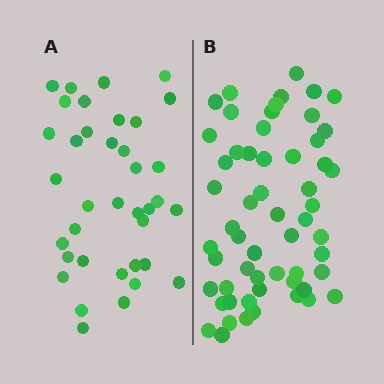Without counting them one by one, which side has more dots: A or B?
Region B (the right region) has more dots.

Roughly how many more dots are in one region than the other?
Region B has approximately 20 more dots than region A.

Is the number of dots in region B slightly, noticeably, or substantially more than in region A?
Region B has substantially more. The ratio is roughly 1.5 to 1.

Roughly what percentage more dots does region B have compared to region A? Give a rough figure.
About 55% more.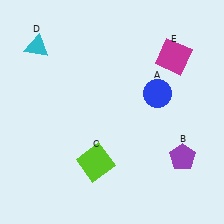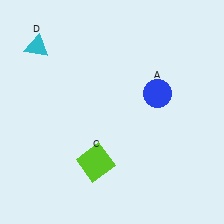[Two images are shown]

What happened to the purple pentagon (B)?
The purple pentagon (B) was removed in Image 2. It was in the bottom-right area of Image 1.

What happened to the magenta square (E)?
The magenta square (E) was removed in Image 2. It was in the top-right area of Image 1.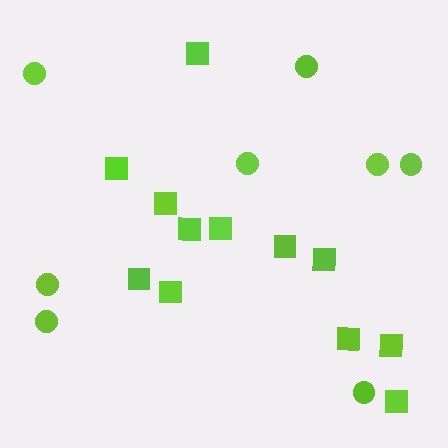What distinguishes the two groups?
There are 2 groups: one group of circles (8) and one group of squares (12).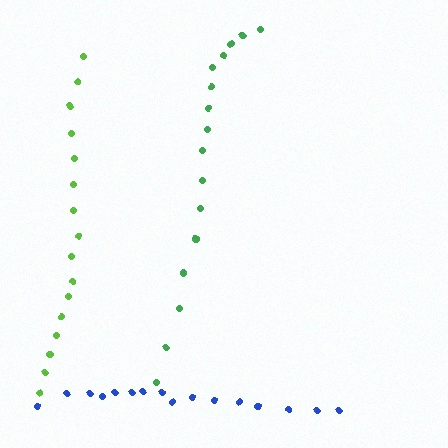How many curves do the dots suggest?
There are 3 distinct paths.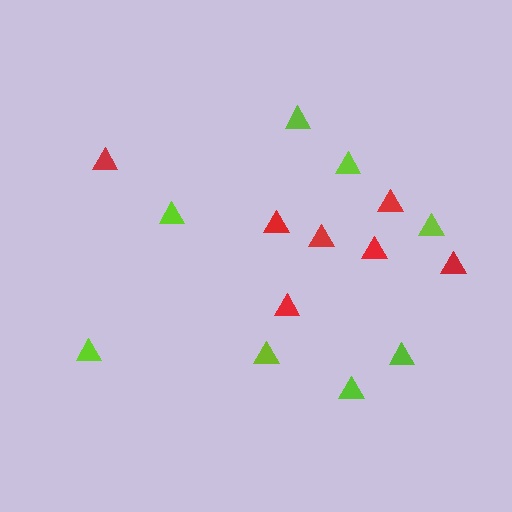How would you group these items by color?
There are 2 groups: one group of lime triangles (8) and one group of red triangles (7).